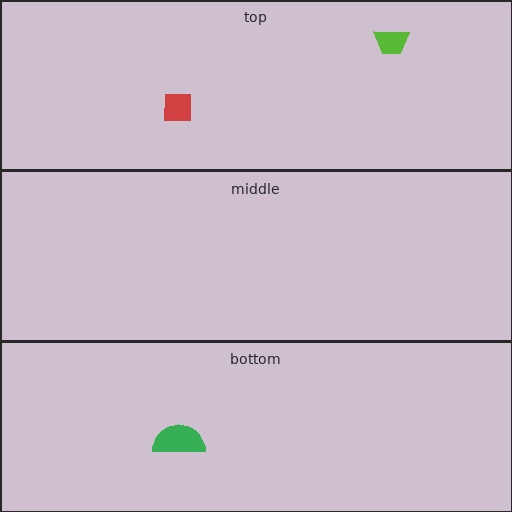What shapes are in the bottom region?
The green semicircle.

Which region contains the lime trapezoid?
The top region.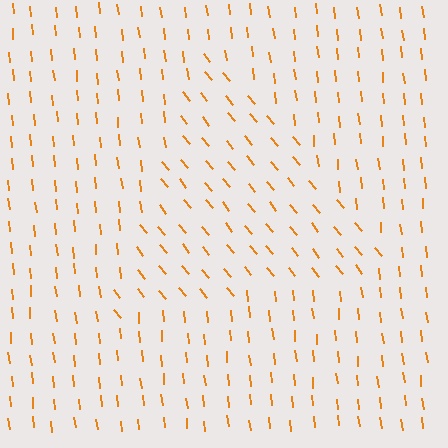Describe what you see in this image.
The image is filled with small orange line segments. A triangle region in the image has lines oriented differently from the surrounding lines, creating a visible texture boundary.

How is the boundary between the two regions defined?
The boundary is defined purely by a change in line orientation (approximately 33 degrees difference). All lines are the same color and thickness.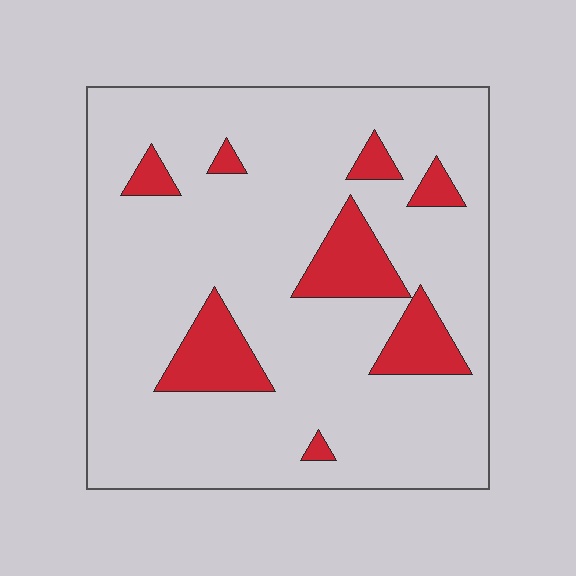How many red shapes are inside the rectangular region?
8.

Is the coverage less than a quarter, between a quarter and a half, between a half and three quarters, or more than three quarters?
Less than a quarter.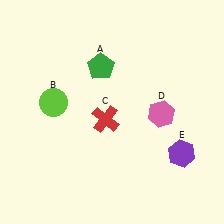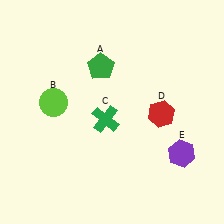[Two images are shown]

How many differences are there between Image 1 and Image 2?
There are 2 differences between the two images.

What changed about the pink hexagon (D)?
In Image 1, D is pink. In Image 2, it changed to red.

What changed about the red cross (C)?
In Image 1, C is red. In Image 2, it changed to green.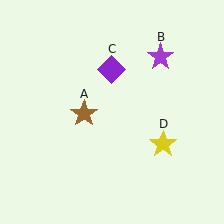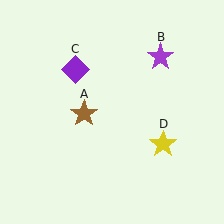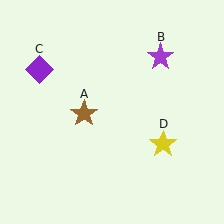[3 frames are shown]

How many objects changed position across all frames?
1 object changed position: purple diamond (object C).